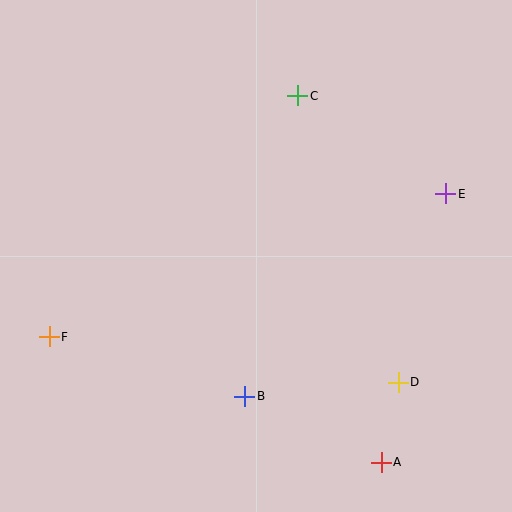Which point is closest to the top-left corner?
Point C is closest to the top-left corner.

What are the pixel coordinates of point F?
Point F is at (49, 337).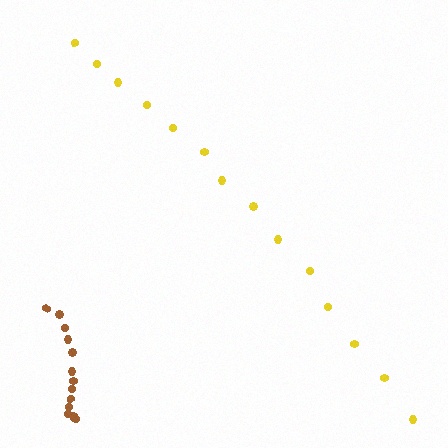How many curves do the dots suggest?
There are 2 distinct paths.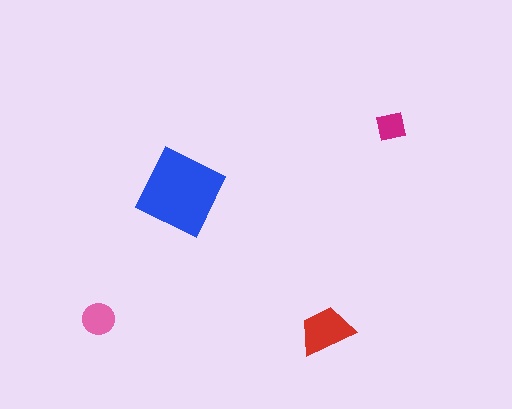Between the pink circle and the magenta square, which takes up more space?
The pink circle.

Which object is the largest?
The blue square.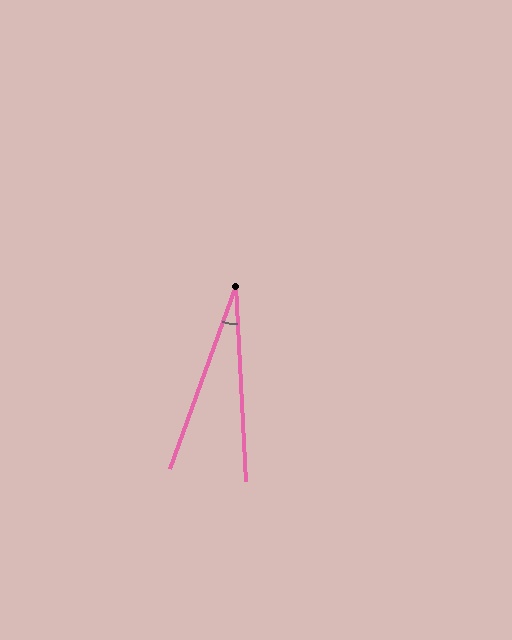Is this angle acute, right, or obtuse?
It is acute.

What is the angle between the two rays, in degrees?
Approximately 23 degrees.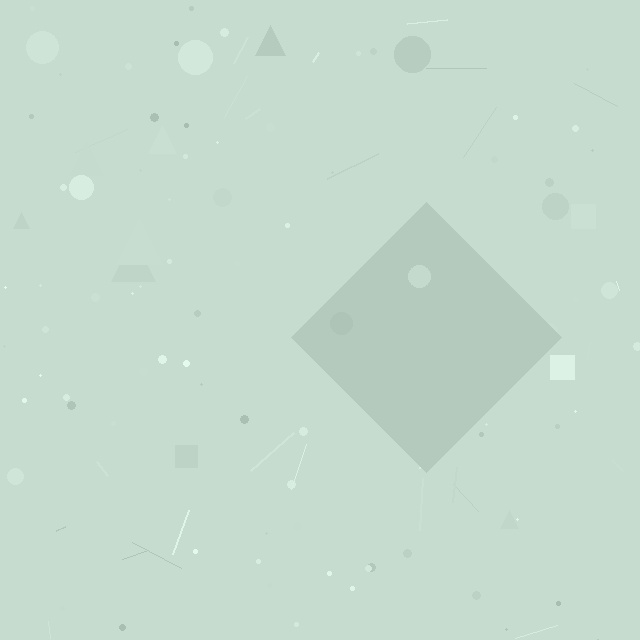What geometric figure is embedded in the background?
A diamond is embedded in the background.